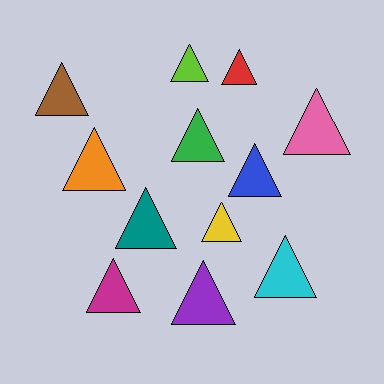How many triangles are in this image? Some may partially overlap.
There are 12 triangles.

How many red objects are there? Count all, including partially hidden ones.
There is 1 red object.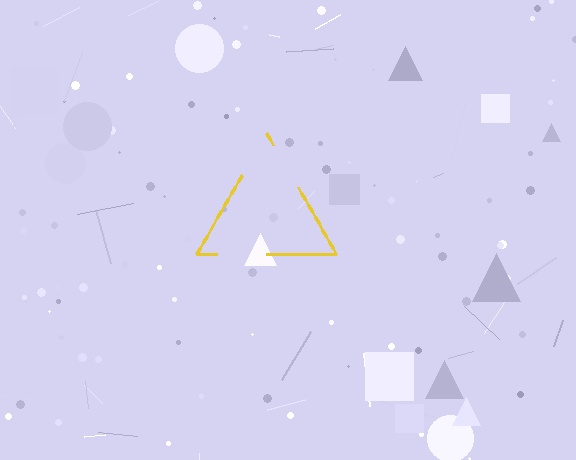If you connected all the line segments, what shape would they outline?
They would outline a triangle.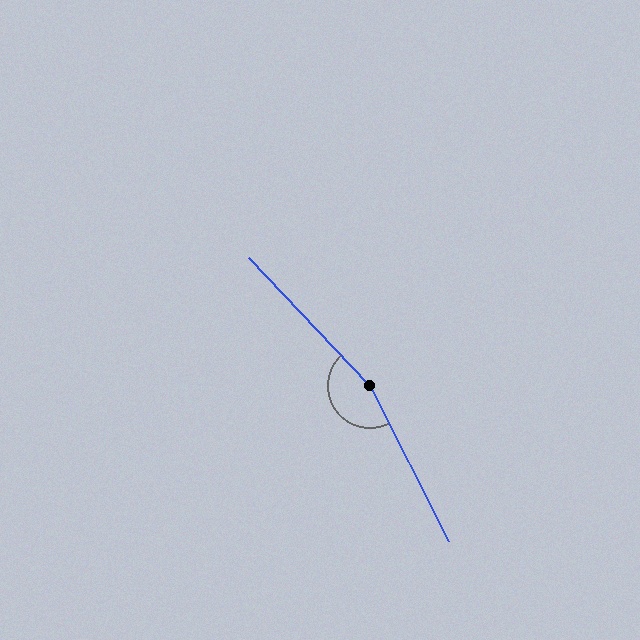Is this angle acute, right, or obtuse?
It is obtuse.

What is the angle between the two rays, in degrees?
Approximately 163 degrees.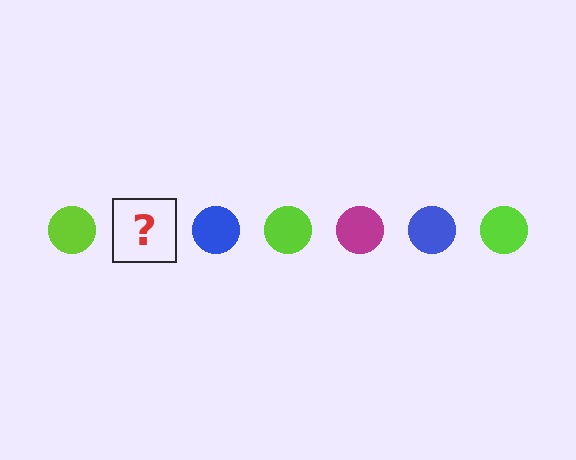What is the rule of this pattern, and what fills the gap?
The rule is that the pattern cycles through lime, magenta, blue circles. The gap should be filled with a magenta circle.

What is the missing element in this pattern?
The missing element is a magenta circle.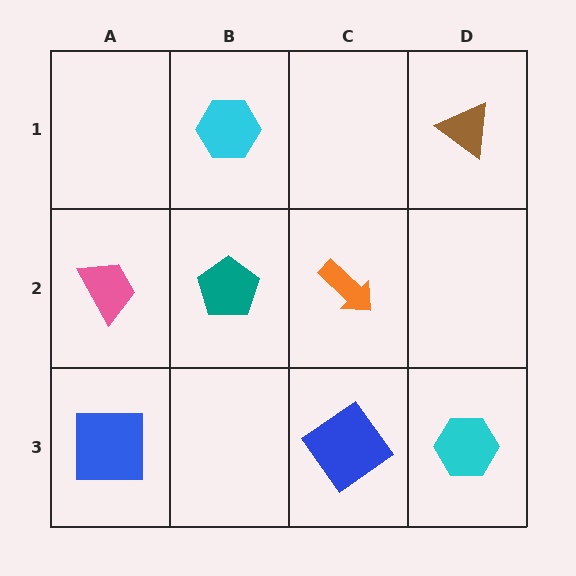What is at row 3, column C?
A blue diamond.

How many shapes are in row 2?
3 shapes.